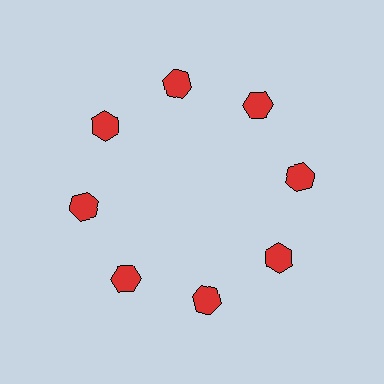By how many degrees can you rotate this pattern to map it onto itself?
The pattern maps onto itself every 45 degrees of rotation.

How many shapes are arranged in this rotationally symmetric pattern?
There are 8 shapes, arranged in 8 groups of 1.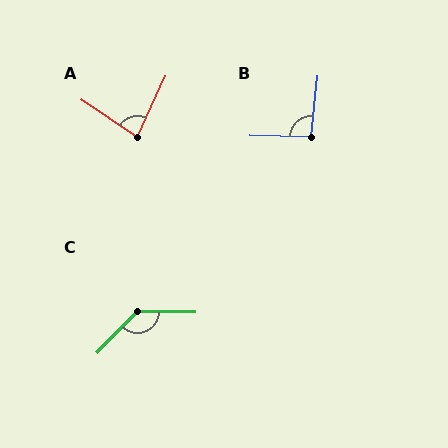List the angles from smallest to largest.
A (81°), B (94°), C (134°).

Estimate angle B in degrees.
Approximately 94 degrees.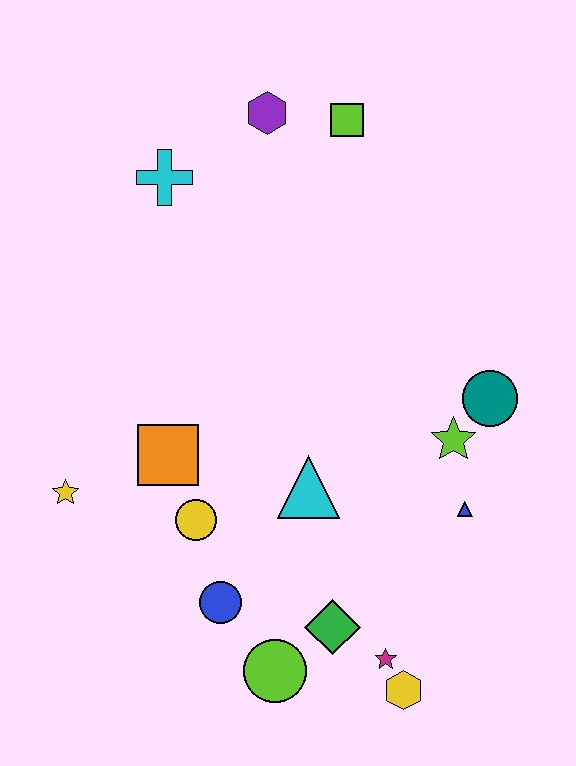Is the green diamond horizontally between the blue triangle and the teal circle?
No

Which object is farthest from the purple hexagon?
The yellow hexagon is farthest from the purple hexagon.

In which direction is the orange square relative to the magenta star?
The orange square is to the left of the magenta star.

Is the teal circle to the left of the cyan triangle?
No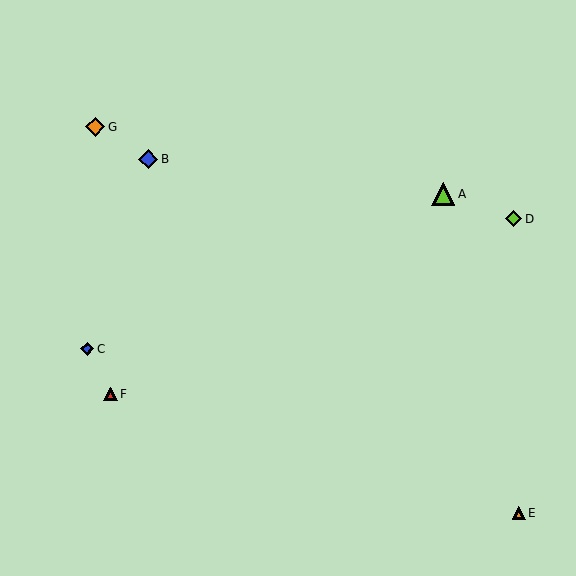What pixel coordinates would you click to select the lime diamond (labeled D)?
Click at (514, 219) to select the lime diamond D.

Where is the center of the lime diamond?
The center of the lime diamond is at (514, 219).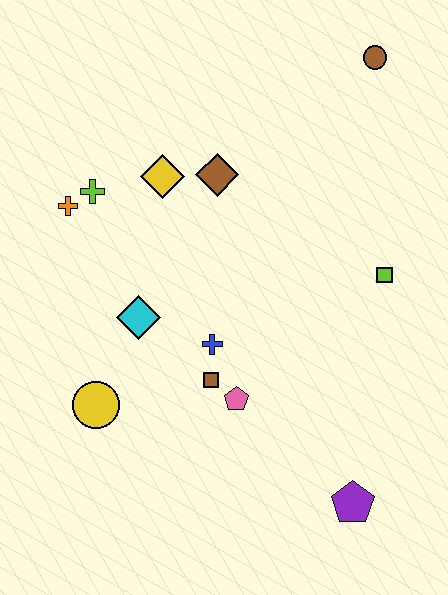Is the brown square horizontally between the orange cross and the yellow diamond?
No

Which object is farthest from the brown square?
The brown circle is farthest from the brown square.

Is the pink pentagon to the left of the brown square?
No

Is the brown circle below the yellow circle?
No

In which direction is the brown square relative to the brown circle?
The brown square is below the brown circle.